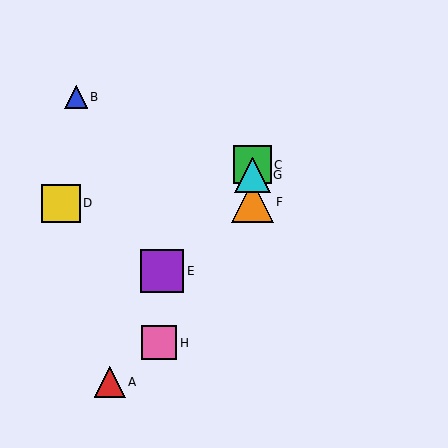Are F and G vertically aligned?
Yes, both are at x≈252.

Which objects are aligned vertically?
Objects C, F, G are aligned vertically.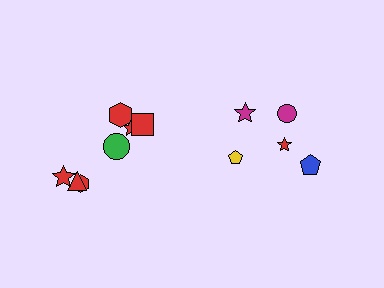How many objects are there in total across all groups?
There are 12 objects.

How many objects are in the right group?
There are 5 objects.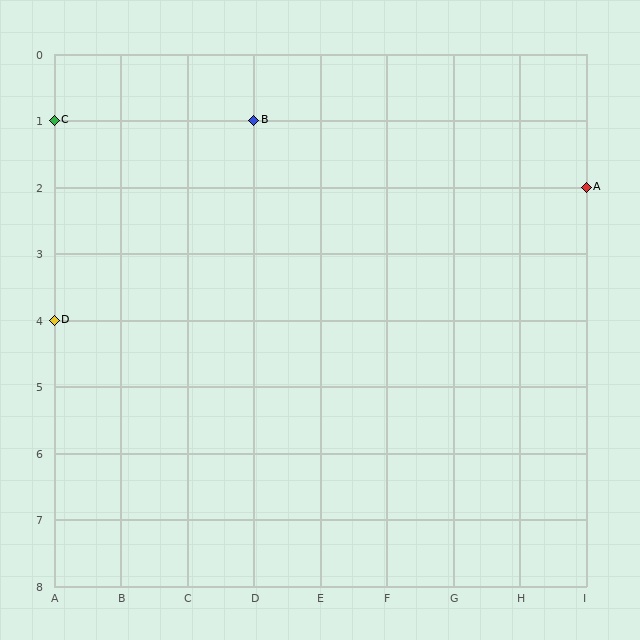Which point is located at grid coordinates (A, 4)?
Point D is at (A, 4).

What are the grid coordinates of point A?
Point A is at grid coordinates (I, 2).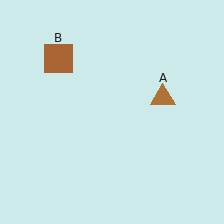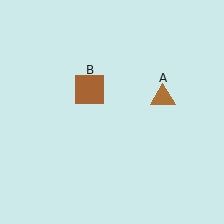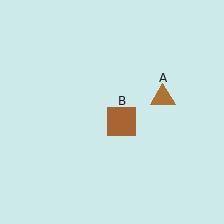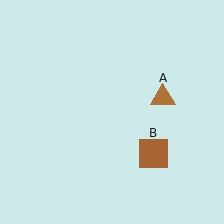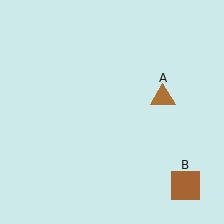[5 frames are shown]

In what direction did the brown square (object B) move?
The brown square (object B) moved down and to the right.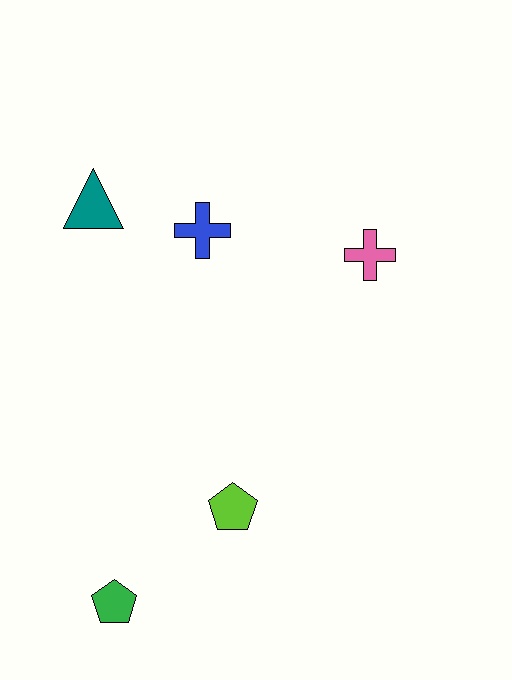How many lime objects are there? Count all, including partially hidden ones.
There is 1 lime object.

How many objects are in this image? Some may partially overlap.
There are 5 objects.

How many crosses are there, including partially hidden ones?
There are 2 crosses.